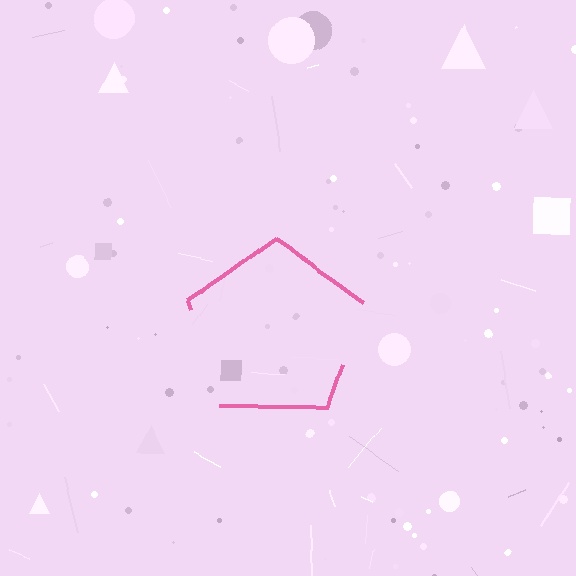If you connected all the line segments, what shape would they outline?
They would outline a pentagon.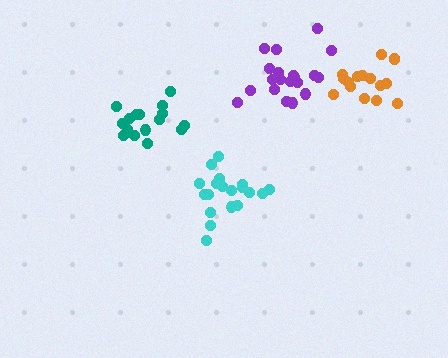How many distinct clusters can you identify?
There are 4 distinct clusters.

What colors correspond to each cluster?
The clusters are colored: orange, purple, cyan, teal.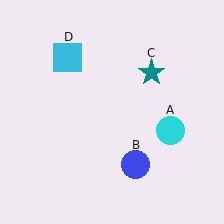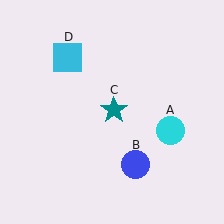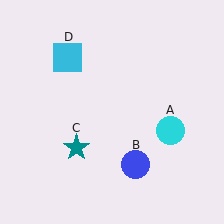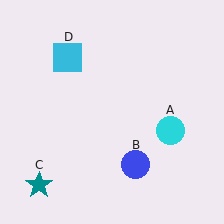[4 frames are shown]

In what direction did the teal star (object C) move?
The teal star (object C) moved down and to the left.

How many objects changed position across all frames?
1 object changed position: teal star (object C).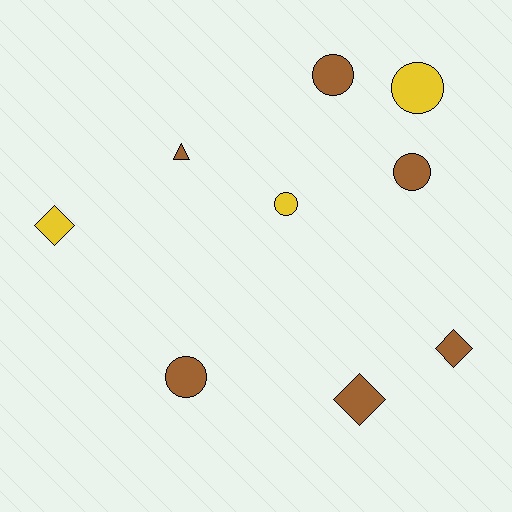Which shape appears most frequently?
Circle, with 5 objects.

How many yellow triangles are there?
There are no yellow triangles.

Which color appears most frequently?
Brown, with 6 objects.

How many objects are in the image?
There are 9 objects.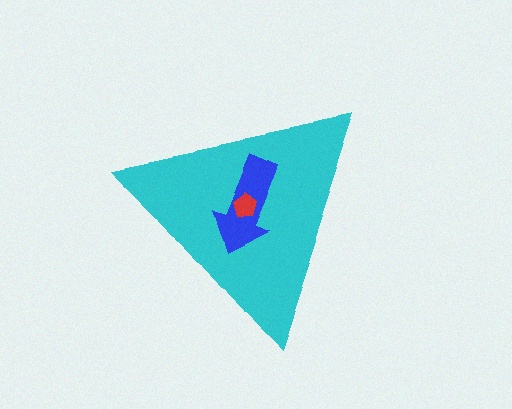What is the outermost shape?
The cyan triangle.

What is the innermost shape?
The red pentagon.